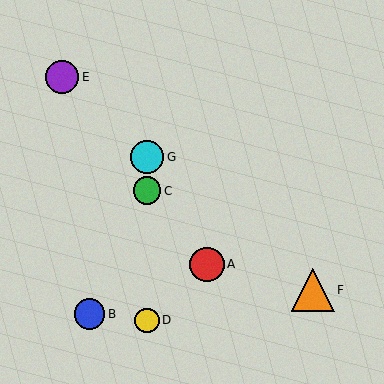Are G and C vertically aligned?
Yes, both are at x≈147.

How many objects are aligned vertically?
3 objects (C, D, G) are aligned vertically.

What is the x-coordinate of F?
Object F is at x≈313.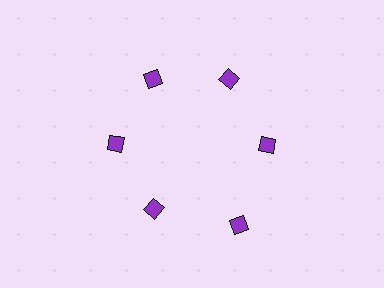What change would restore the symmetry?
The symmetry would be restored by moving it inward, back onto the ring so that all 6 diamonds sit at equal angles and equal distance from the center.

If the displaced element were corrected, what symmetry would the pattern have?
It would have 6-fold rotational symmetry — the pattern would map onto itself every 60 degrees.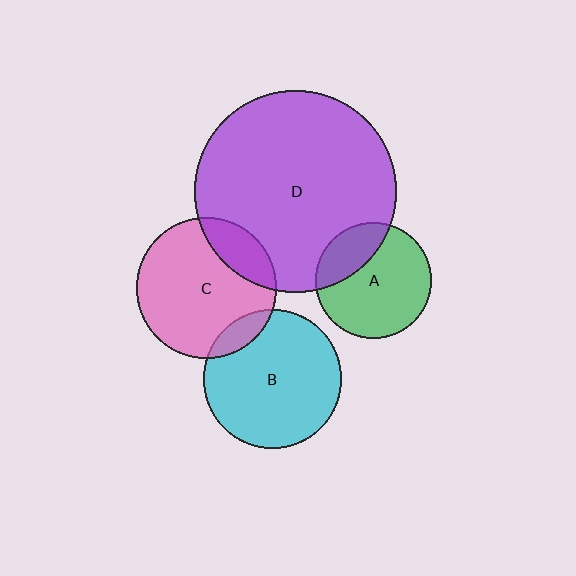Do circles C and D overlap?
Yes.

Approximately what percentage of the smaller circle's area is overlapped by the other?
Approximately 20%.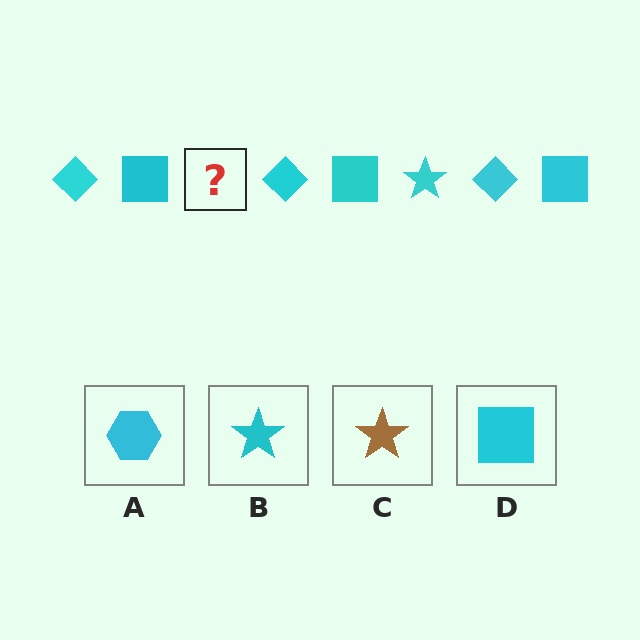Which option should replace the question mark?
Option B.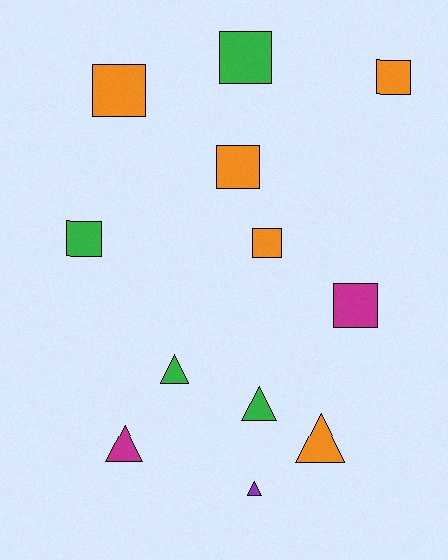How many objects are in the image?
There are 12 objects.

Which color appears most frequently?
Orange, with 5 objects.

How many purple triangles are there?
There is 1 purple triangle.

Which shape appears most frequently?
Square, with 7 objects.